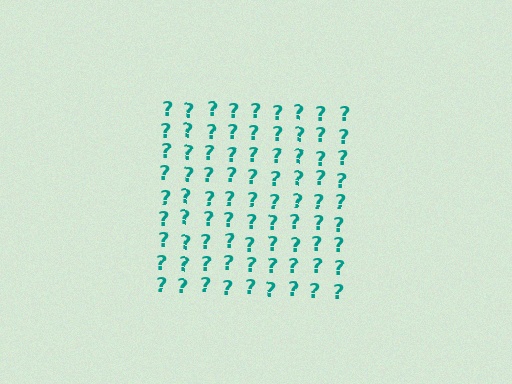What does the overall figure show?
The overall figure shows a square.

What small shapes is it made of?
It is made of small question marks.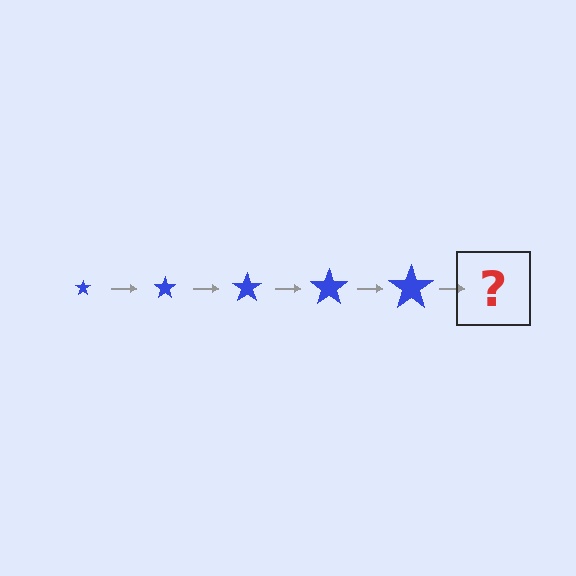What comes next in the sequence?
The next element should be a blue star, larger than the previous one.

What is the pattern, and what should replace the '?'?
The pattern is that the star gets progressively larger each step. The '?' should be a blue star, larger than the previous one.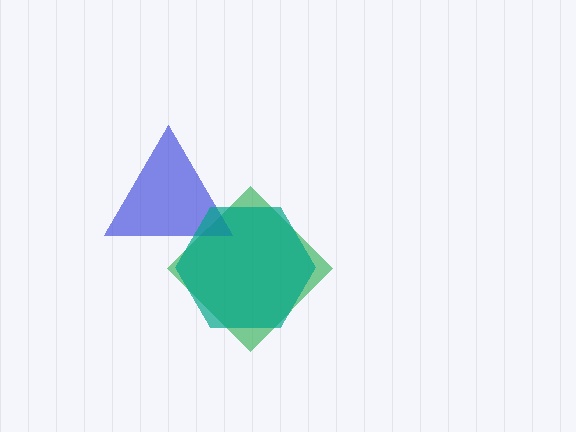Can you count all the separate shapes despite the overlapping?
Yes, there are 3 separate shapes.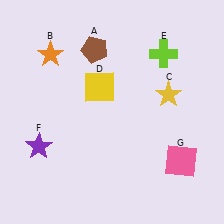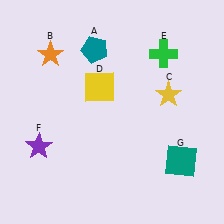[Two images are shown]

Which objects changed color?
A changed from brown to teal. E changed from lime to green. G changed from pink to teal.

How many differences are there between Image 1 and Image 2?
There are 3 differences between the two images.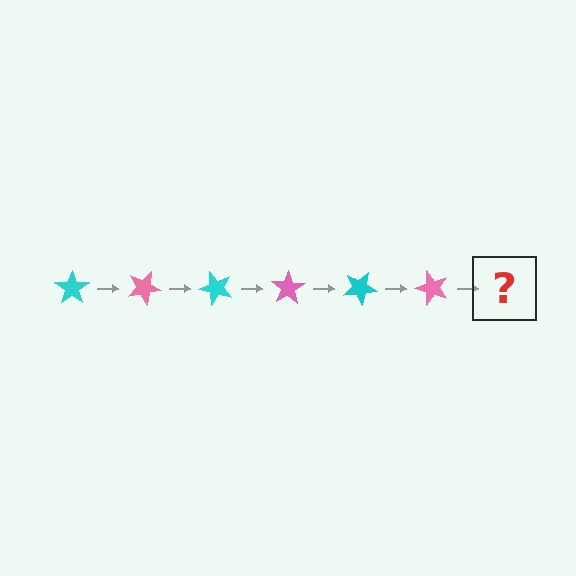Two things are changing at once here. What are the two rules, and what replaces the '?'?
The two rules are that it rotates 25 degrees each step and the color cycles through cyan and pink. The '?' should be a cyan star, rotated 150 degrees from the start.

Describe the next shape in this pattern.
It should be a cyan star, rotated 150 degrees from the start.